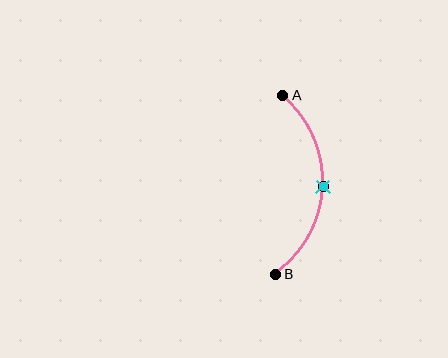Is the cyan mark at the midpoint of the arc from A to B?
Yes. The cyan mark lies on the arc at equal arc-length from both A and B — it is the arc midpoint.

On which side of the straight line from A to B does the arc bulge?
The arc bulges to the right of the straight line connecting A and B.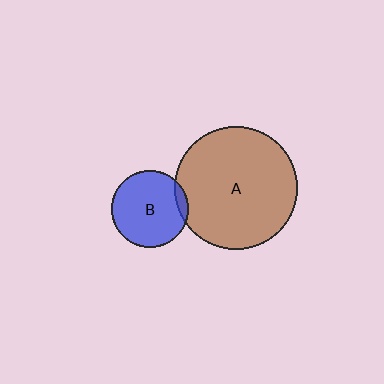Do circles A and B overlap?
Yes.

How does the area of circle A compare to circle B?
Approximately 2.6 times.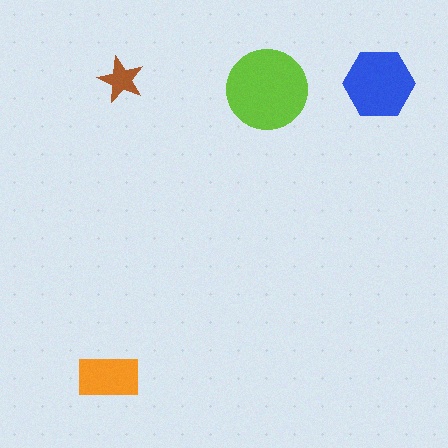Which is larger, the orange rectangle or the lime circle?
The lime circle.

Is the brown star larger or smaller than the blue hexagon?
Smaller.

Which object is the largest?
The lime circle.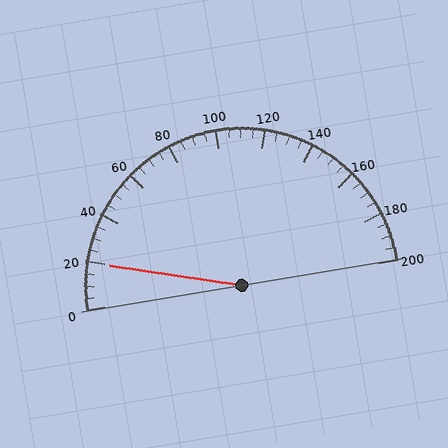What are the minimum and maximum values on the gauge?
The gauge ranges from 0 to 200.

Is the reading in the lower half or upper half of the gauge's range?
The reading is in the lower half of the range (0 to 200).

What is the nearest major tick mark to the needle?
The nearest major tick mark is 20.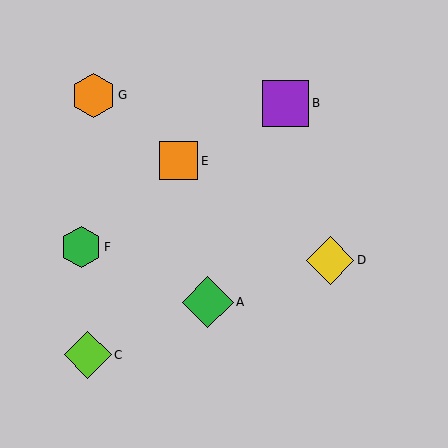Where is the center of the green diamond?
The center of the green diamond is at (208, 302).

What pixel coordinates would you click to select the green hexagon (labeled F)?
Click at (81, 247) to select the green hexagon F.